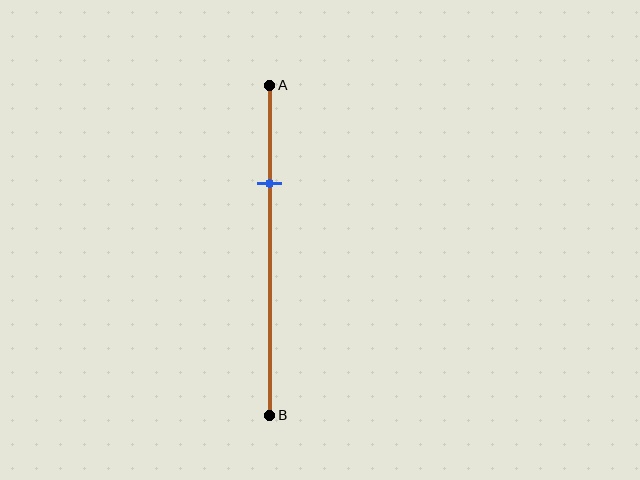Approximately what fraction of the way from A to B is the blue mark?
The blue mark is approximately 30% of the way from A to B.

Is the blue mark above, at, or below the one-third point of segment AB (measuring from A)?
The blue mark is above the one-third point of segment AB.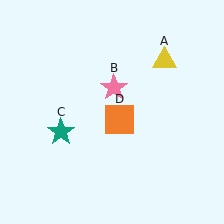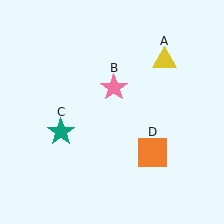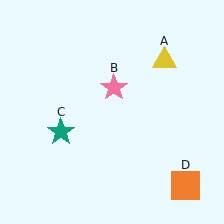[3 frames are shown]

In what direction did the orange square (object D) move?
The orange square (object D) moved down and to the right.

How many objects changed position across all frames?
1 object changed position: orange square (object D).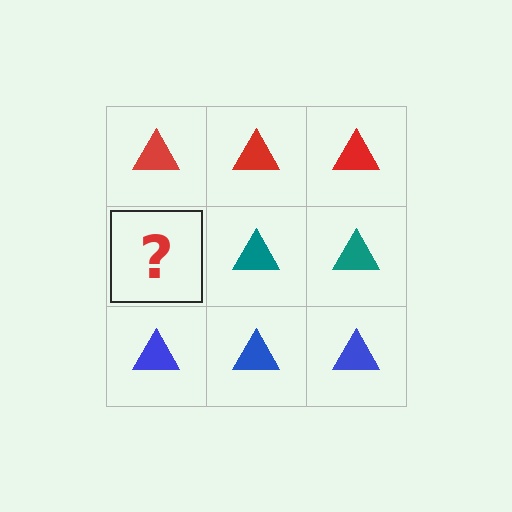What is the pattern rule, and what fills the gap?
The rule is that each row has a consistent color. The gap should be filled with a teal triangle.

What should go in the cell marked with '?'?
The missing cell should contain a teal triangle.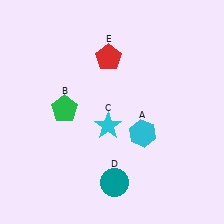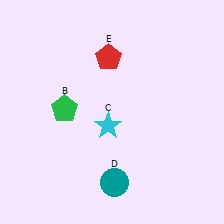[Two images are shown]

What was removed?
The cyan hexagon (A) was removed in Image 2.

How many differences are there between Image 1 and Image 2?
There is 1 difference between the two images.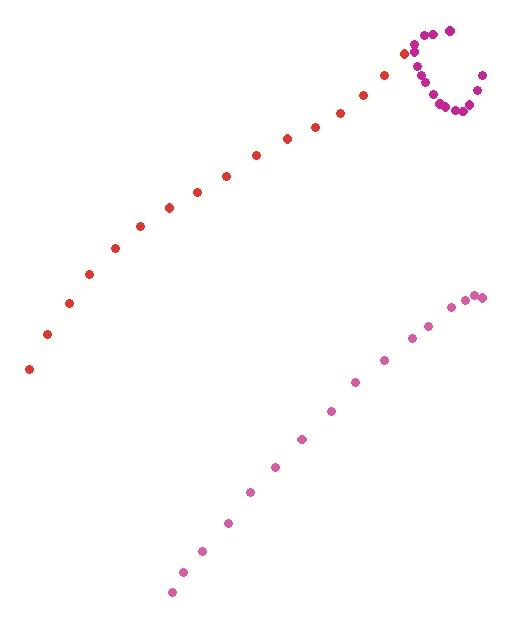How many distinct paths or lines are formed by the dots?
There are 3 distinct paths.